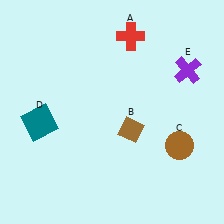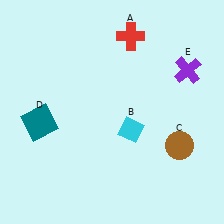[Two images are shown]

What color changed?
The diamond (B) changed from brown in Image 1 to cyan in Image 2.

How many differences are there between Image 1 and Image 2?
There is 1 difference between the two images.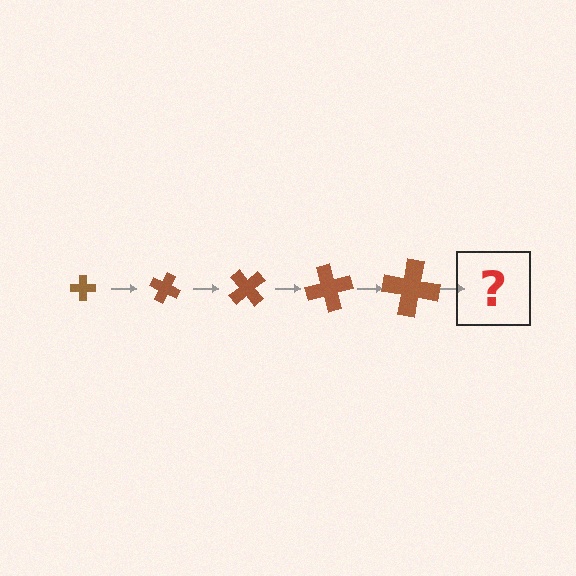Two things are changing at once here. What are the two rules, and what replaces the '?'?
The two rules are that the cross grows larger each step and it rotates 25 degrees each step. The '?' should be a cross, larger than the previous one and rotated 125 degrees from the start.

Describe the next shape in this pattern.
It should be a cross, larger than the previous one and rotated 125 degrees from the start.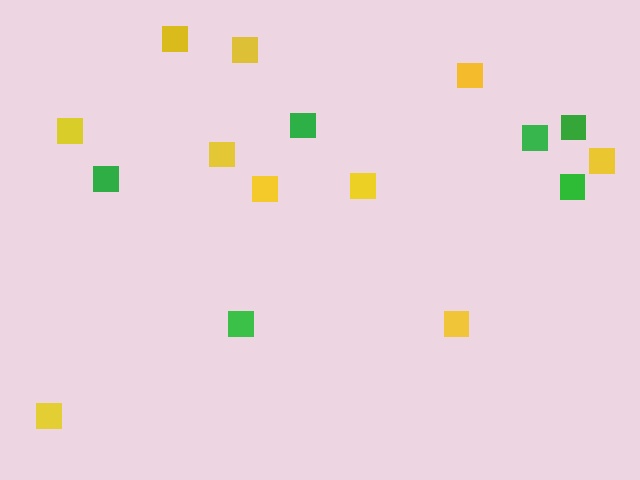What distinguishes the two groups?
There are 2 groups: one group of green squares (6) and one group of yellow squares (10).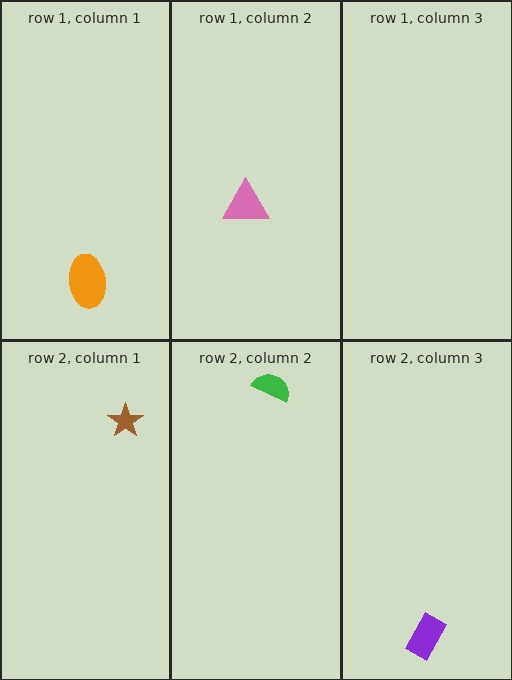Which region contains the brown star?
The row 2, column 1 region.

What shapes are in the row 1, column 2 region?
The pink triangle.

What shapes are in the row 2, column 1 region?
The brown star.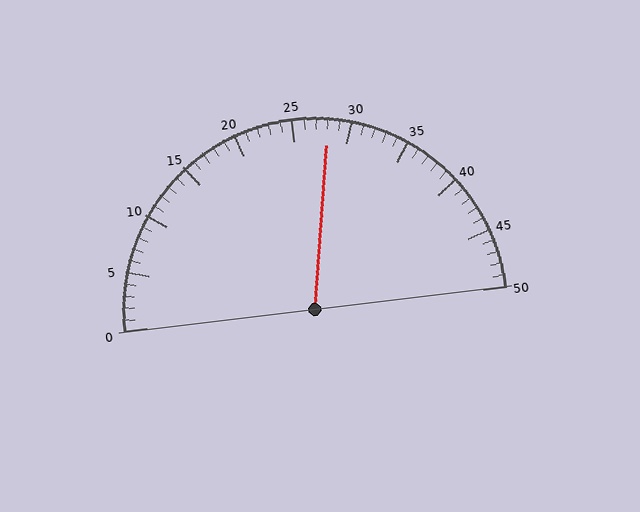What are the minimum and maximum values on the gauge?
The gauge ranges from 0 to 50.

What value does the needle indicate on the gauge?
The needle indicates approximately 28.